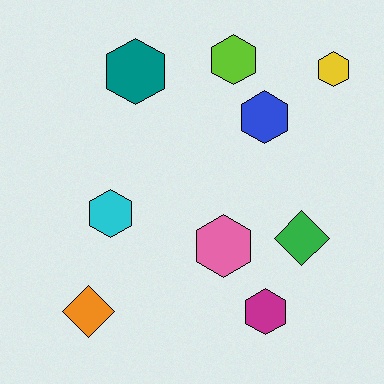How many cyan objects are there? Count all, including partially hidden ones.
There is 1 cyan object.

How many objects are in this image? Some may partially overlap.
There are 9 objects.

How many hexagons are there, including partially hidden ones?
There are 7 hexagons.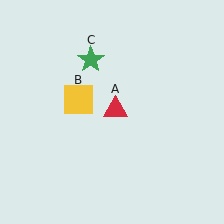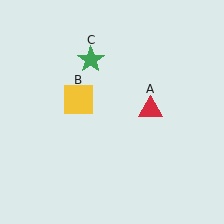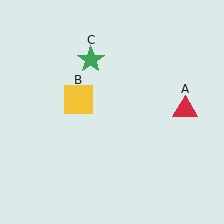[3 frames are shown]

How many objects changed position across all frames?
1 object changed position: red triangle (object A).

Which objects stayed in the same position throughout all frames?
Yellow square (object B) and green star (object C) remained stationary.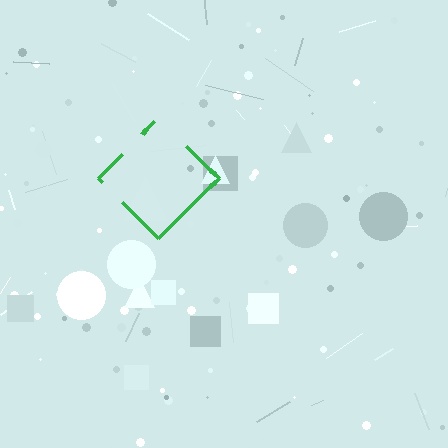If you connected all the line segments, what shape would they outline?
They would outline a diamond.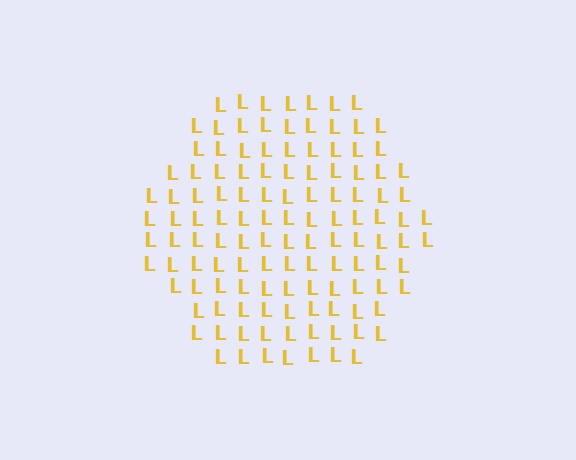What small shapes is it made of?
It is made of small letter L's.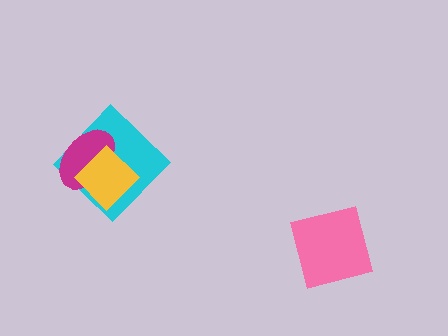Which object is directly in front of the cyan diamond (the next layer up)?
The magenta ellipse is directly in front of the cyan diamond.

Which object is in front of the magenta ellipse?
The yellow diamond is in front of the magenta ellipse.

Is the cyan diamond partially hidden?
Yes, it is partially covered by another shape.